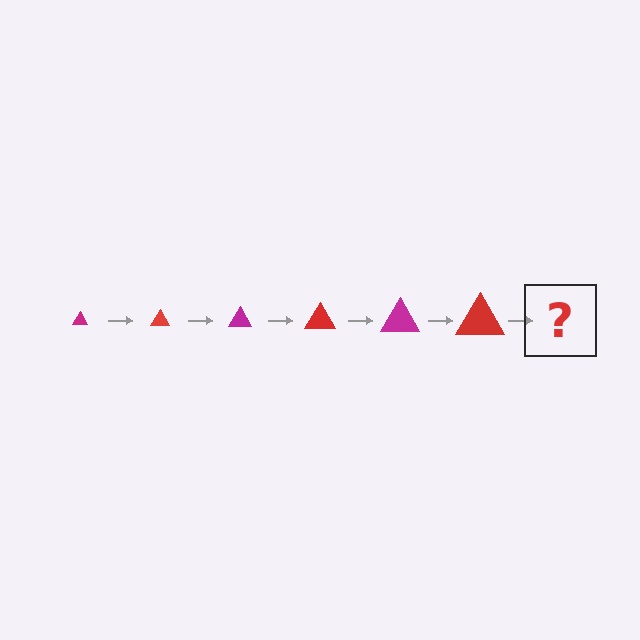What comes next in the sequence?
The next element should be a magenta triangle, larger than the previous one.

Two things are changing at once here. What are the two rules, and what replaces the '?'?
The two rules are that the triangle grows larger each step and the color cycles through magenta and red. The '?' should be a magenta triangle, larger than the previous one.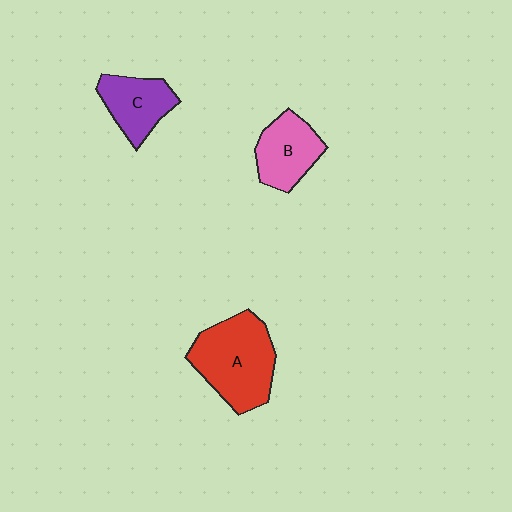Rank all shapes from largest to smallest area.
From largest to smallest: A (red), B (pink), C (purple).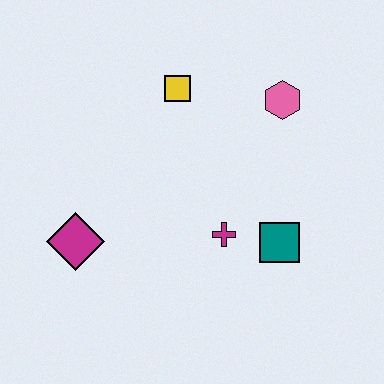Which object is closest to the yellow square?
The pink hexagon is closest to the yellow square.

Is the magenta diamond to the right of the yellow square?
No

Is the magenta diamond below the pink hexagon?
Yes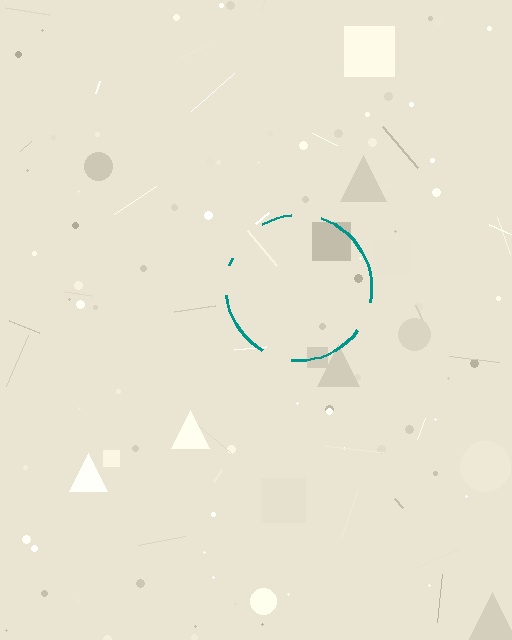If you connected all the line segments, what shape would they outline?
They would outline a circle.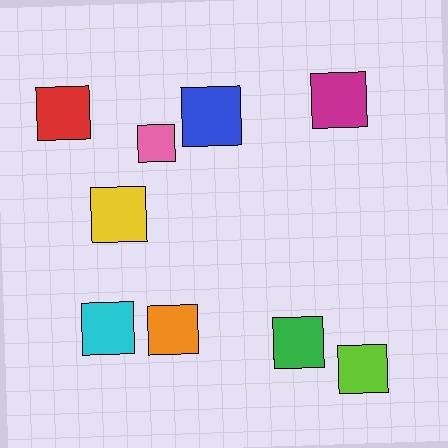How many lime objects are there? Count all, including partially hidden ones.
There is 1 lime object.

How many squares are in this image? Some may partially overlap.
There are 9 squares.